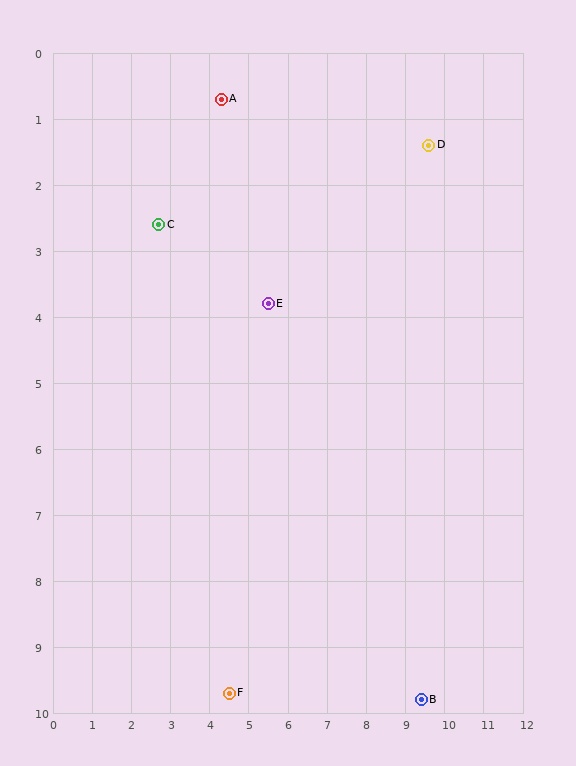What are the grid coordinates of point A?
Point A is at approximately (4.3, 0.7).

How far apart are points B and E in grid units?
Points B and E are about 7.2 grid units apart.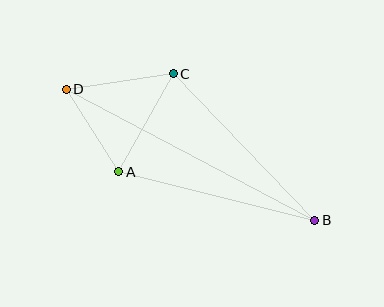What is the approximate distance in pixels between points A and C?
The distance between A and C is approximately 112 pixels.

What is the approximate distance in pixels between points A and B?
The distance between A and B is approximately 202 pixels.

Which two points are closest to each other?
Points A and D are closest to each other.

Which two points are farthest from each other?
Points B and D are farthest from each other.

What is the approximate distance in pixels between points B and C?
The distance between B and C is approximately 203 pixels.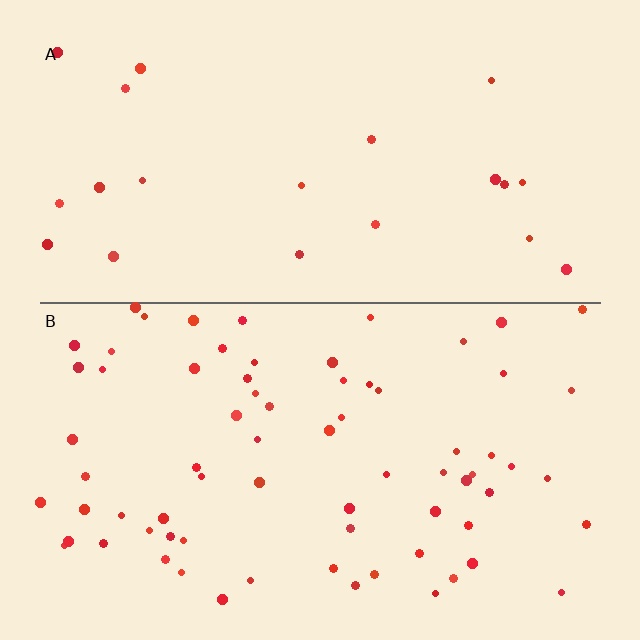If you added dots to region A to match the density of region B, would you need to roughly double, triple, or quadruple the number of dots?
Approximately triple.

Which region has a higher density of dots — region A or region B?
B (the bottom).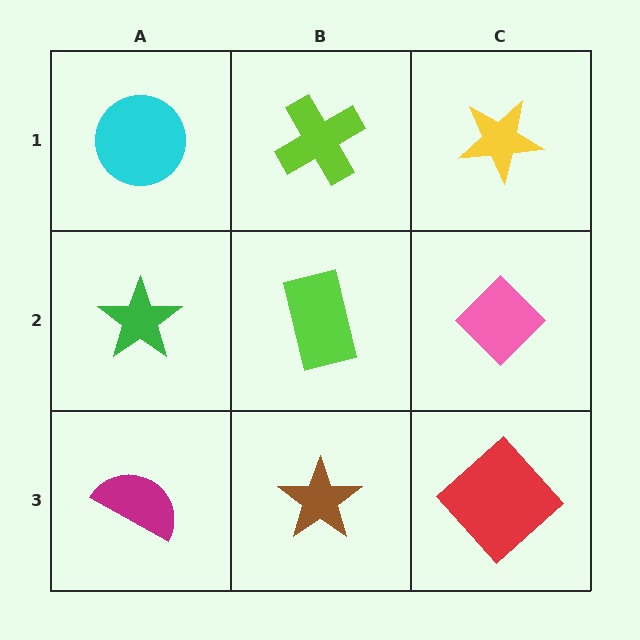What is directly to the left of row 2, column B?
A green star.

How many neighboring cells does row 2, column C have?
3.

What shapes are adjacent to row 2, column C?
A yellow star (row 1, column C), a red diamond (row 3, column C), a lime rectangle (row 2, column B).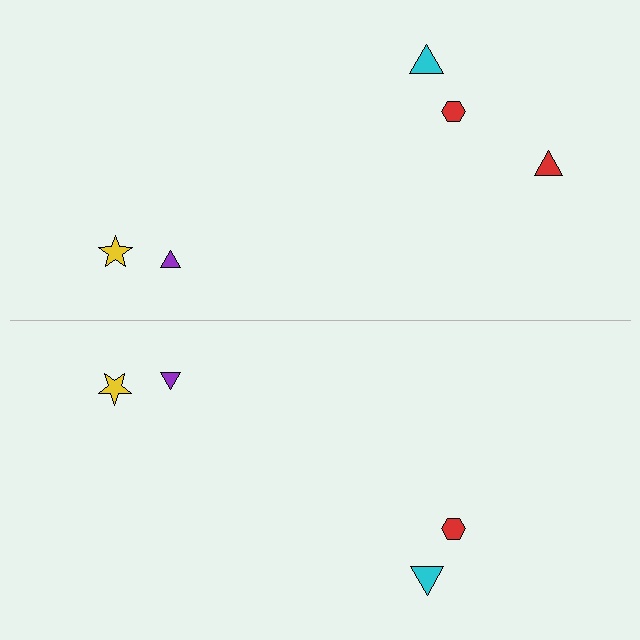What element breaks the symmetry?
A red triangle is missing from the bottom side.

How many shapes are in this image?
There are 9 shapes in this image.